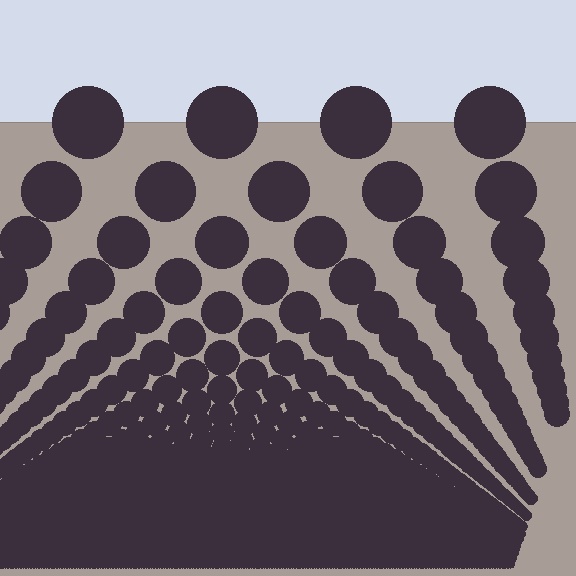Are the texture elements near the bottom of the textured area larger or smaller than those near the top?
Smaller. The gradient is inverted — elements near the bottom are smaller and denser.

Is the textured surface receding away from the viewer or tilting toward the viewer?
The surface appears to tilt toward the viewer. Texture elements get larger and sparser toward the top.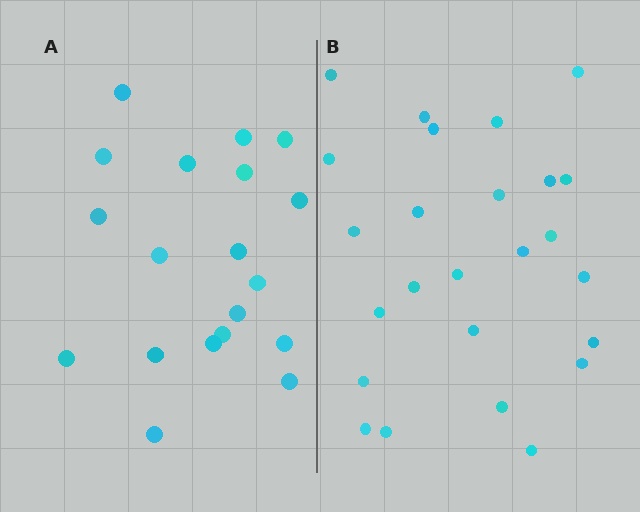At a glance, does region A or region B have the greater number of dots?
Region B (the right region) has more dots.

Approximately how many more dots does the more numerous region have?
Region B has about 6 more dots than region A.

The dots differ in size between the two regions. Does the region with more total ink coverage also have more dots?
No. Region A has more total ink coverage because its dots are larger, but region B actually contains more individual dots. Total area can be misleading — the number of items is what matters here.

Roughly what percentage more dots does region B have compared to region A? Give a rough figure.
About 30% more.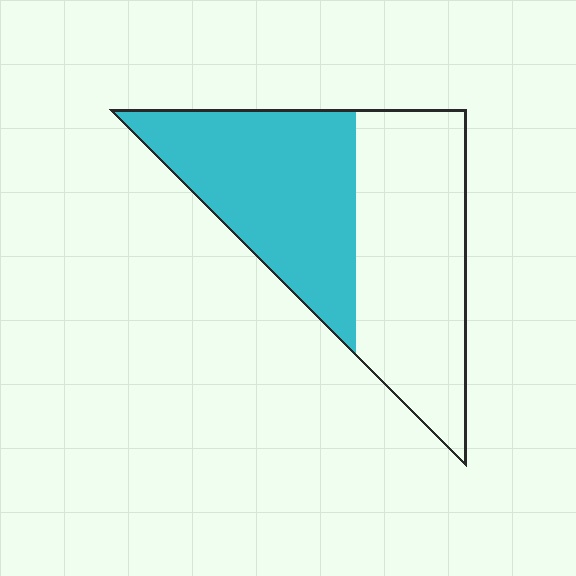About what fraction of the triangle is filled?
About one half (1/2).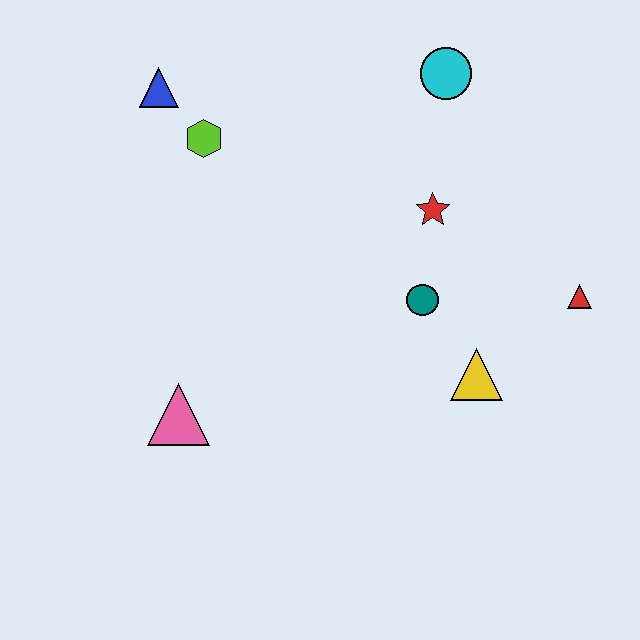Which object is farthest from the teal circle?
The blue triangle is farthest from the teal circle.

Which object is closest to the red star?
The teal circle is closest to the red star.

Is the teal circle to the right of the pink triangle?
Yes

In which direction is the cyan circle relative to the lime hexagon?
The cyan circle is to the right of the lime hexagon.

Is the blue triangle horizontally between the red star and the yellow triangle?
No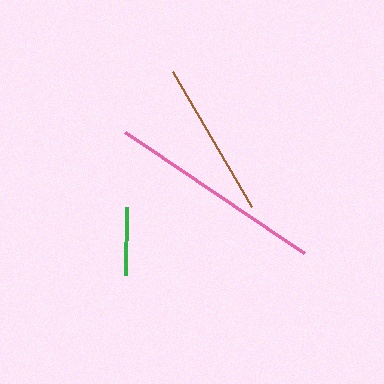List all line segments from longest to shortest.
From longest to shortest: pink, brown, green.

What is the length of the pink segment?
The pink segment is approximately 216 pixels long.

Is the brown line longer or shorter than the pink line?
The pink line is longer than the brown line.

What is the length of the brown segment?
The brown segment is approximately 157 pixels long.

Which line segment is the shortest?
The green line is the shortest at approximately 68 pixels.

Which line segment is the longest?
The pink line is the longest at approximately 216 pixels.